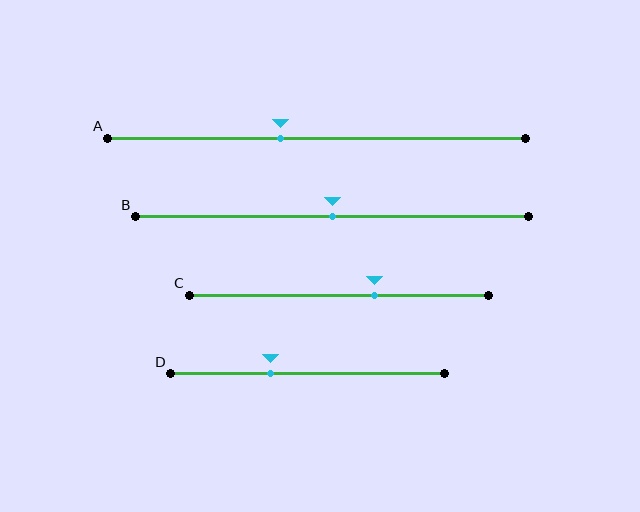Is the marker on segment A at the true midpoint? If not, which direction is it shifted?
No, the marker on segment A is shifted to the left by about 9% of the segment length.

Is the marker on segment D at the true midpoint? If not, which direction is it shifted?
No, the marker on segment D is shifted to the left by about 13% of the segment length.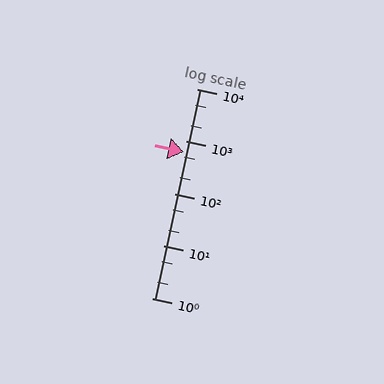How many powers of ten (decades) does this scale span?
The scale spans 4 decades, from 1 to 10000.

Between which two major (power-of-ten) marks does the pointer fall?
The pointer is between 100 and 1000.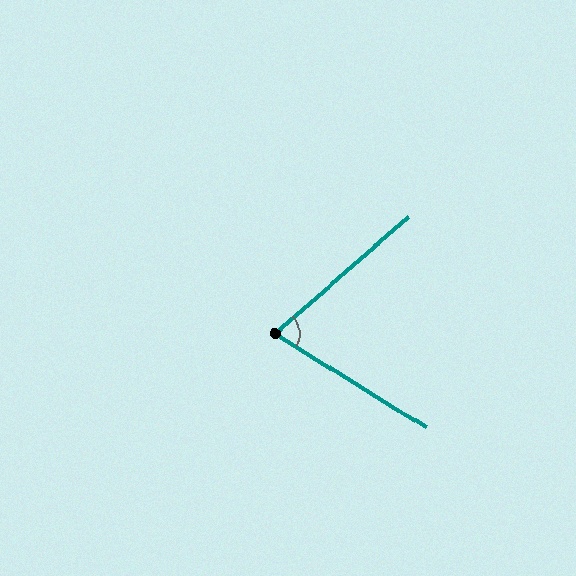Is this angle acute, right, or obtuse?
It is acute.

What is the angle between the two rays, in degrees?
Approximately 73 degrees.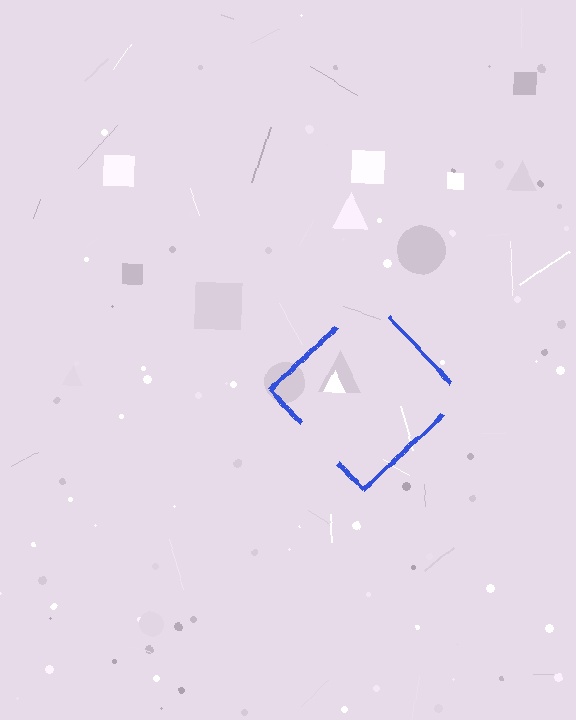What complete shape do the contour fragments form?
The contour fragments form a diamond.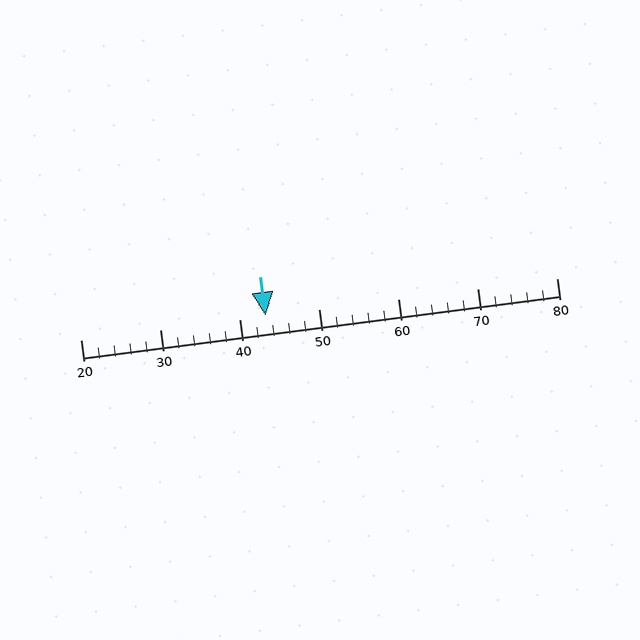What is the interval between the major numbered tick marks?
The major tick marks are spaced 10 units apart.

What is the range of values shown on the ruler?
The ruler shows values from 20 to 80.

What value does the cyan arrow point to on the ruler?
The cyan arrow points to approximately 43.